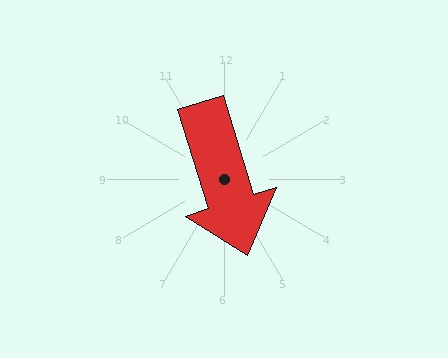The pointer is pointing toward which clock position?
Roughly 5 o'clock.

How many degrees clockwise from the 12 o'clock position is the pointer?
Approximately 163 degrees.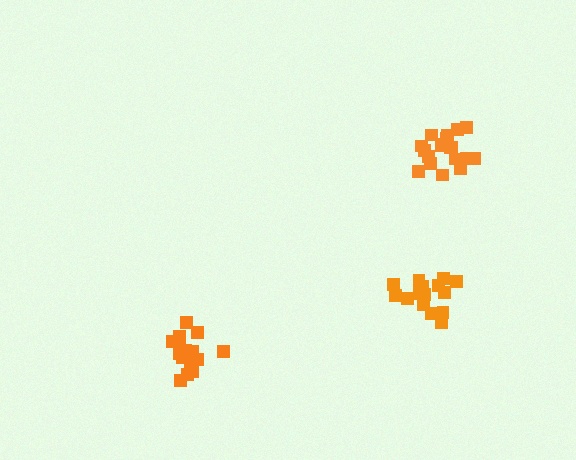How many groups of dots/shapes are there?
There are 3 groups.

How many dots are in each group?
Group 1: 20 dots, Group 2: 15 dots, Group 3: 19 dots (54 total).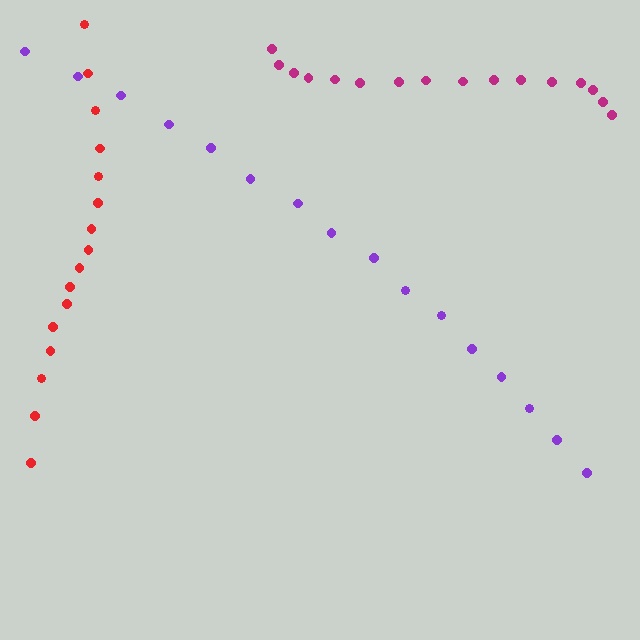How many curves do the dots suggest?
There are 3 distinct paths.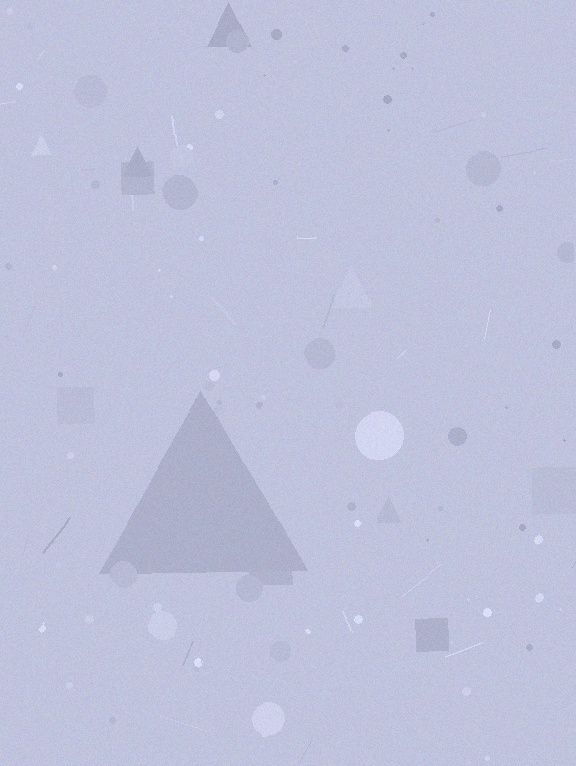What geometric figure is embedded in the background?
A triangle is embedded in the background.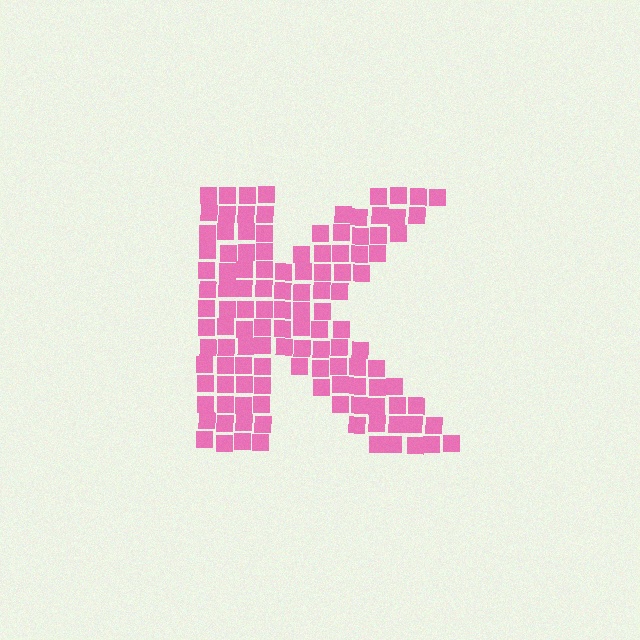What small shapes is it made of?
It is made of small squares.